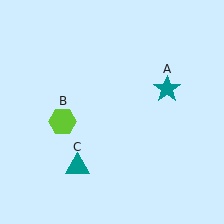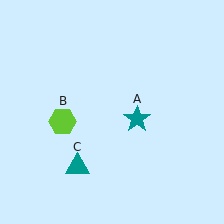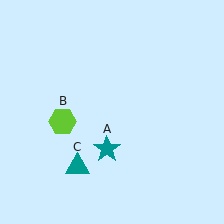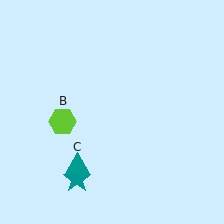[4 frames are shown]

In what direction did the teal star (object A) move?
The teal star (object A) moved down and to the left.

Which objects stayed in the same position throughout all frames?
Lime hexagon (object B) and teal triangle (object C) remained stationary.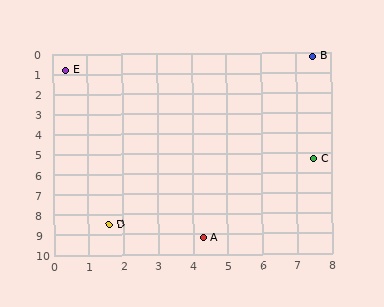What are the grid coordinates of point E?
Point E is at approximately (0.4, 0.8).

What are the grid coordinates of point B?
Point B is at approximately (7.5, 0.2).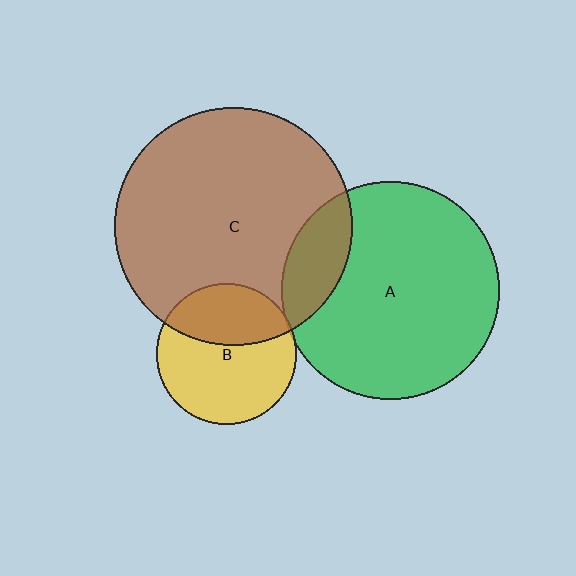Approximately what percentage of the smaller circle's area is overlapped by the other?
Approximately 15%.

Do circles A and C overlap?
Yes.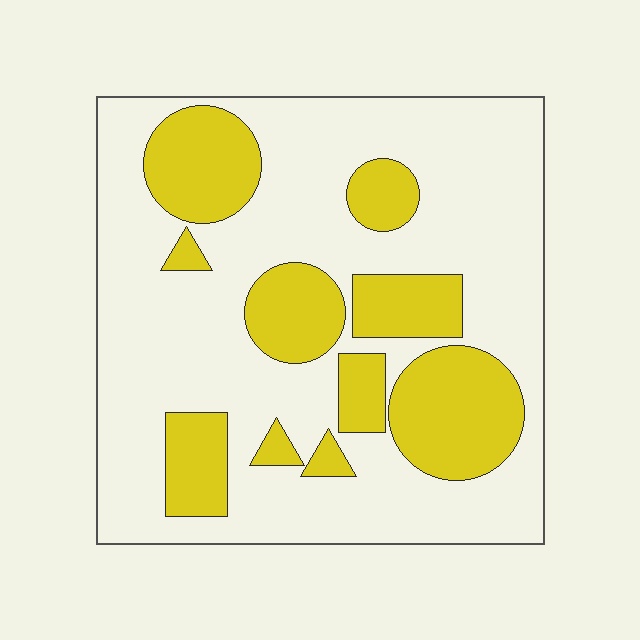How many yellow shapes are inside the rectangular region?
10.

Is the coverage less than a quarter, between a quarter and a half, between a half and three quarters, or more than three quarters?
Between a quarter and a half.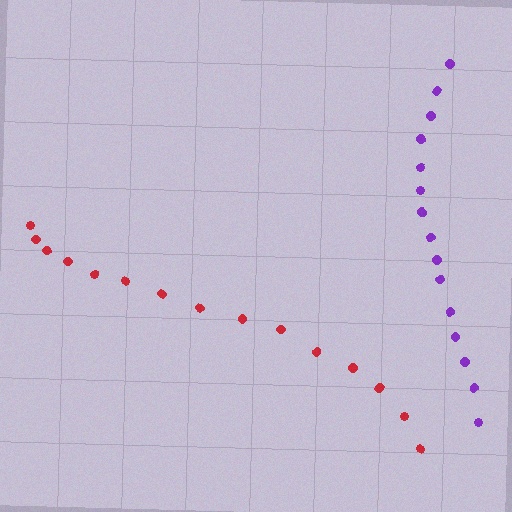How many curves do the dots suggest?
There are 2 distinct paths.